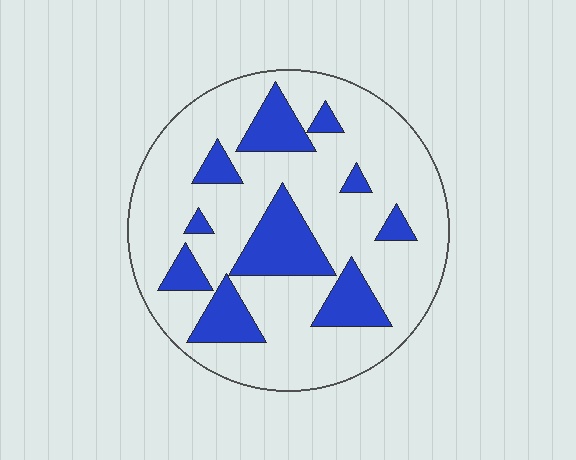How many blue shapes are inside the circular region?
10.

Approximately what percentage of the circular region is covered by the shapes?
Approximately 25%.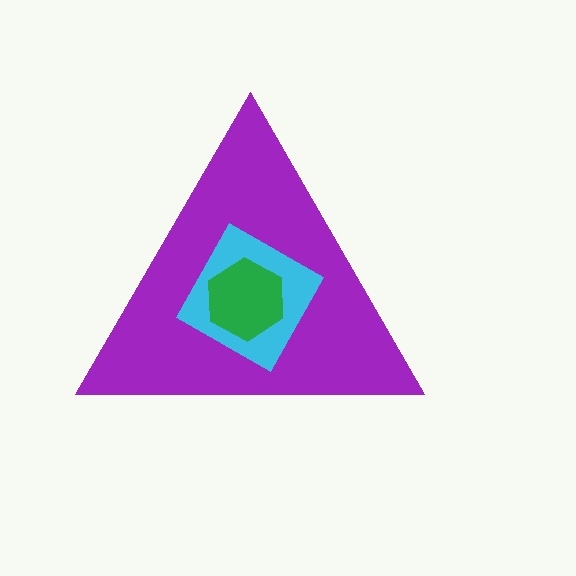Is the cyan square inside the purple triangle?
Yes.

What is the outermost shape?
The purple triangle.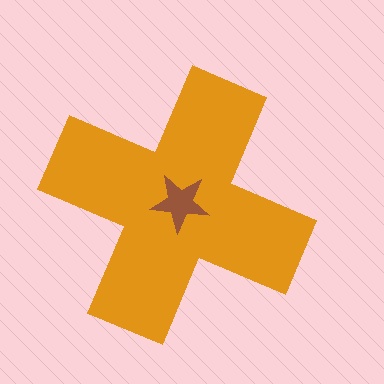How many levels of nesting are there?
2.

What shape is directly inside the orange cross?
The brown star.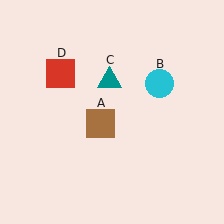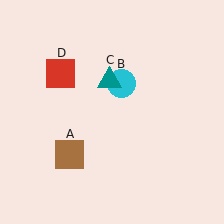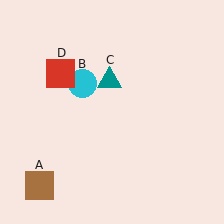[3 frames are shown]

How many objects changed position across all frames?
2 objects changed position: brown square (object A), cyan circle (object B).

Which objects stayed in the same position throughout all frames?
Teal triangle (object C) and red square (object D) remained stationary.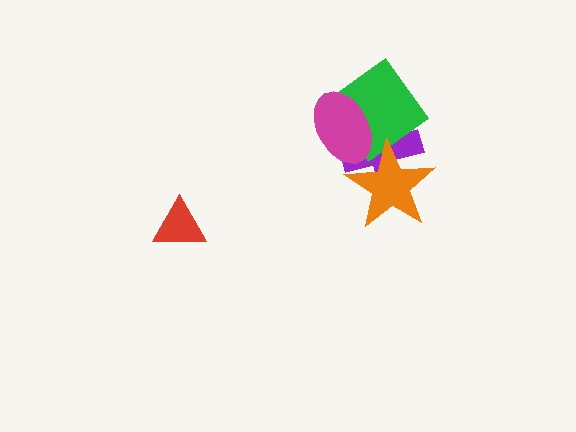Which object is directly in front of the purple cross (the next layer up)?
The green diamond is directly in front of the purple cross.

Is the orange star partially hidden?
Yes, it is partially covered by another shape.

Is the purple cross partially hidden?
Yes, it is partially covered by another shape.